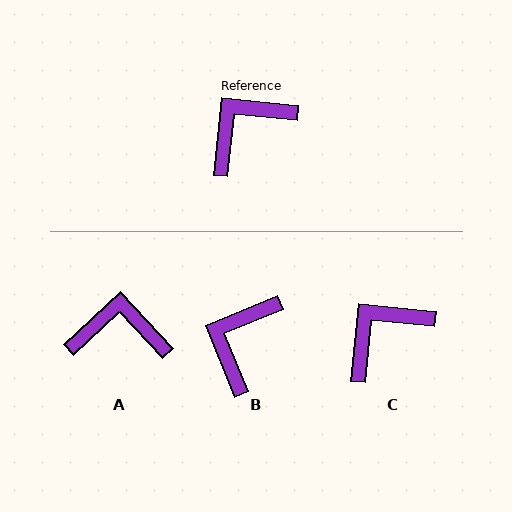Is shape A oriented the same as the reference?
No, it is off by about 41 degrees.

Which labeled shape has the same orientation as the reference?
C.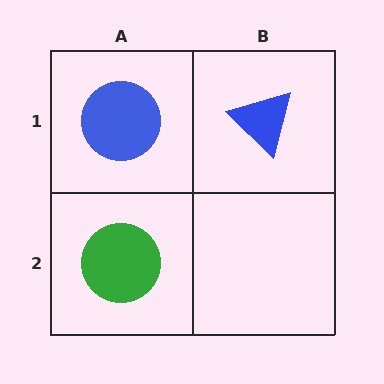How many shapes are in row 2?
1 shape.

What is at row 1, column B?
A blue triangle.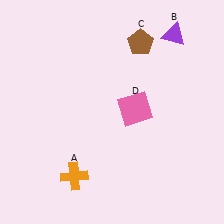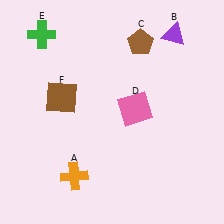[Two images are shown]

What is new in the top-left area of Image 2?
A green cross (E) was added in the top-left area of Image 2.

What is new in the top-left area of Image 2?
A brown square (F) was added in the top-left area of Image 2.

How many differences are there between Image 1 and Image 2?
There are 2 differences between the two images.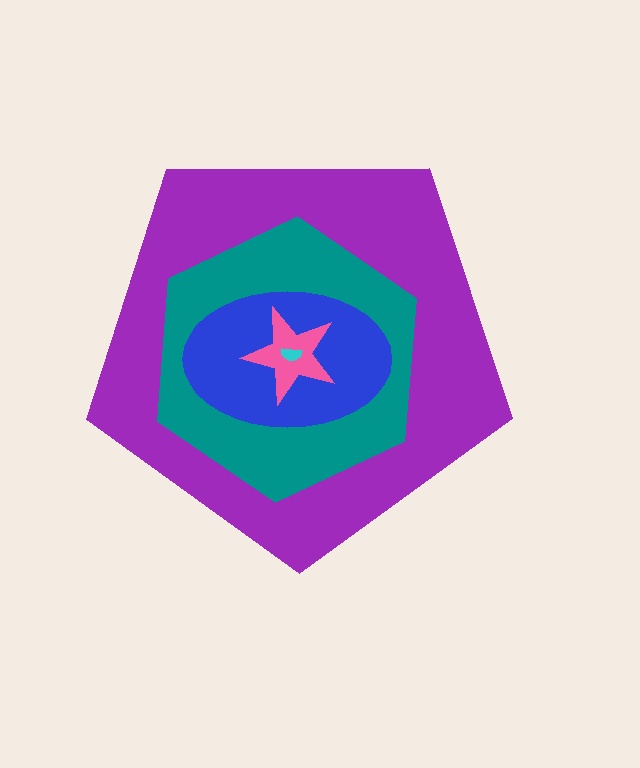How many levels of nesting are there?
5.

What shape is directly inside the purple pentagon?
The teal hexagon.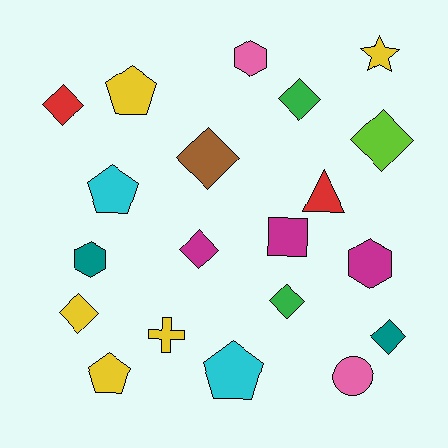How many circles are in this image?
There is 1 circle.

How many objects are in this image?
There are 20 objects.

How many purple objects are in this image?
There are no purple objects.